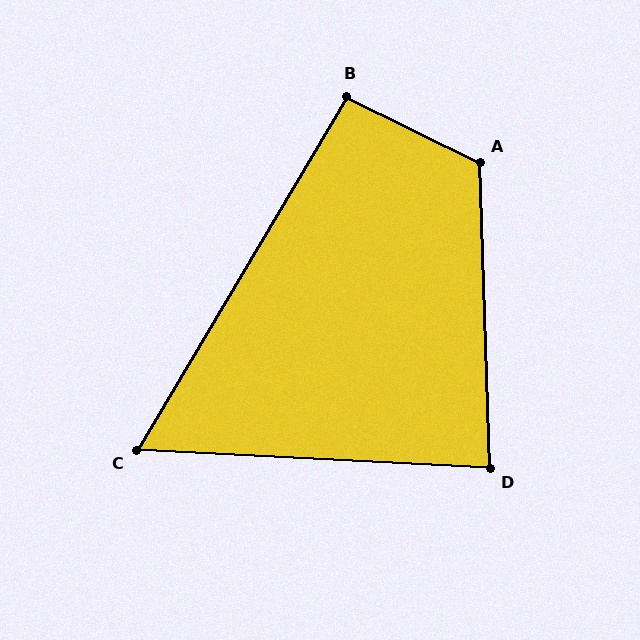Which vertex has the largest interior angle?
A, at approximately 118 degrees.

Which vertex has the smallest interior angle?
C, at approximately 62 degrees.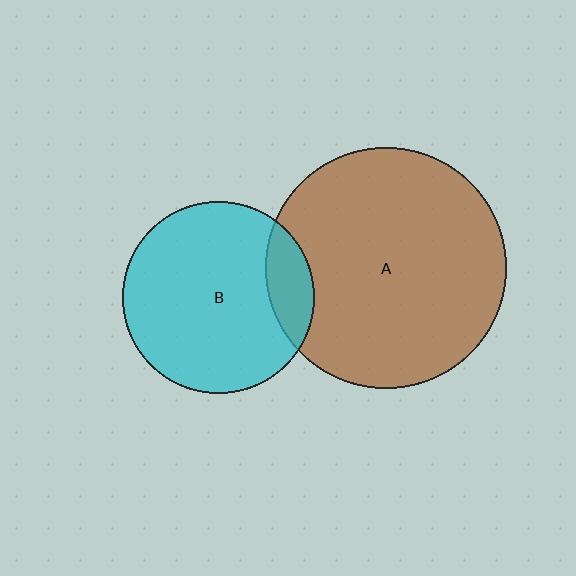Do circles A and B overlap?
Yes.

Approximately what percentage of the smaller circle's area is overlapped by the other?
Approximately 15%.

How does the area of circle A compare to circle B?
Approximately 1.6 times.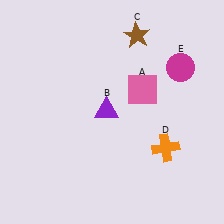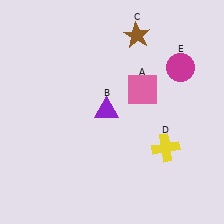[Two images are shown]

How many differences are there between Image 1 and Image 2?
There is 1 difference between the two images.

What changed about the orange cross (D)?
In Image 1, D is orange. In Image 2, it changed to yellow.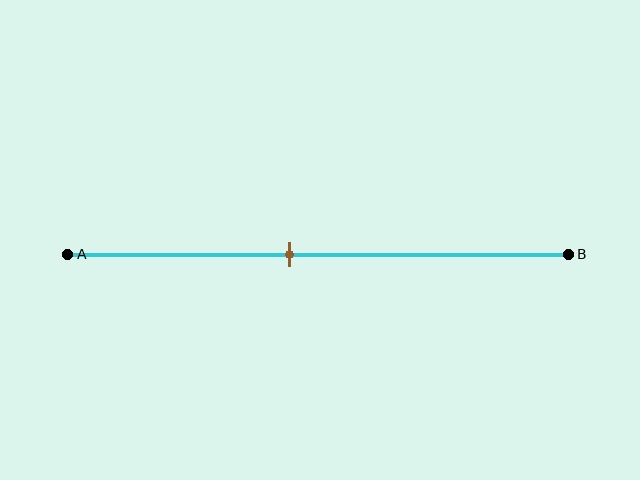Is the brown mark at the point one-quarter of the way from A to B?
No, the mark is at about 45% from A, not at the 25% one-quarter point.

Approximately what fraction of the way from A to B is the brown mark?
The brown mark is approximately 45% of the way from A to B.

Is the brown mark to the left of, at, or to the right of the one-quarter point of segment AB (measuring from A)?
The brown mark is to the right of the one-quarter point of segment AB.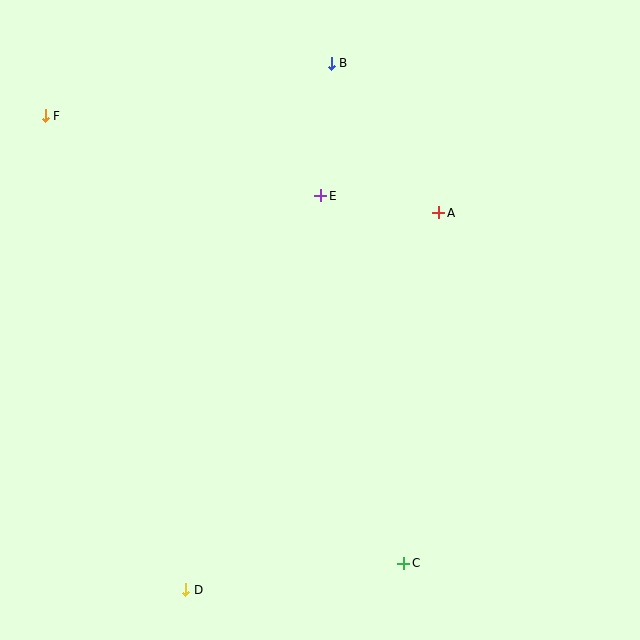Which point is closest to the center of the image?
Point E at (321, 196) is closest to the center.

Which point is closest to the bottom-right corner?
Point C is closest to the bottom-right corner.